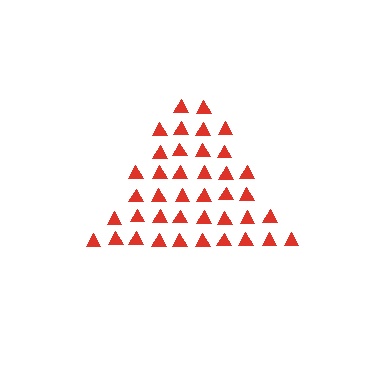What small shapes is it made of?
It is made of small triangles.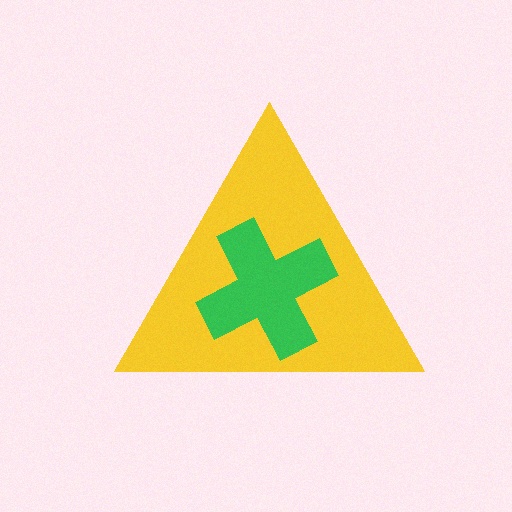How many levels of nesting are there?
2.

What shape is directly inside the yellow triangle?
The green cross.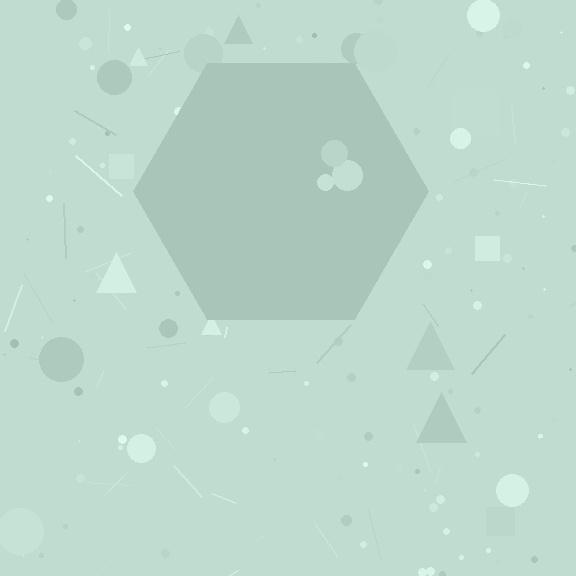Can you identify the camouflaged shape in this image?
The camouflaged shape is a hexagon.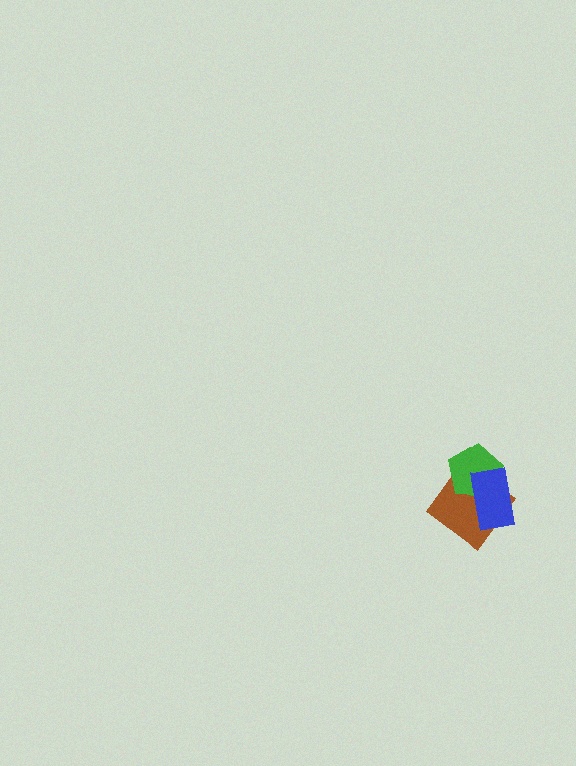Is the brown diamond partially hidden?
Yes, it is partially covered by another shape.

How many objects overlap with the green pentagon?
2 objects overlap with the green pentagon.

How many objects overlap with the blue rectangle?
2 objects overlap with the blue rectangle.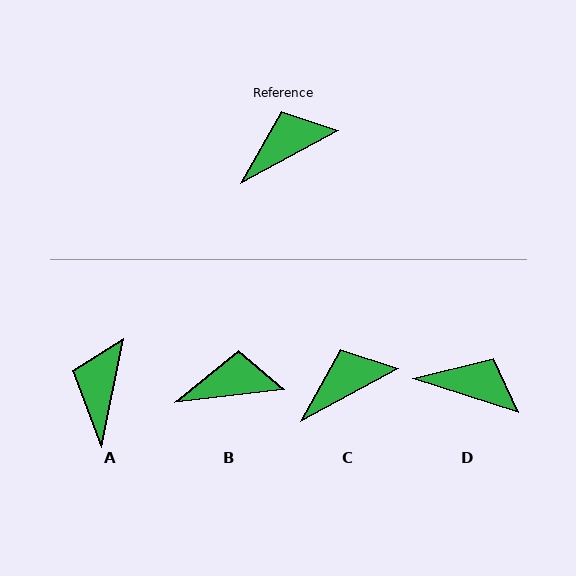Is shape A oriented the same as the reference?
No, it is off by about 50 degrees.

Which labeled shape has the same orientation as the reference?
C.